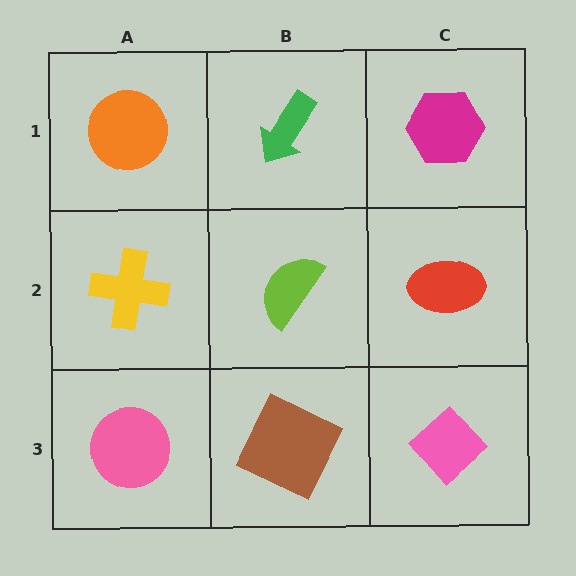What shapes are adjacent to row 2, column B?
A green arrow (row 1, column B), a brown square (row 3, column B), a yellow cross (row 2, column A), a red ellipse (row 2, column C).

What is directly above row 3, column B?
A lime semicircle.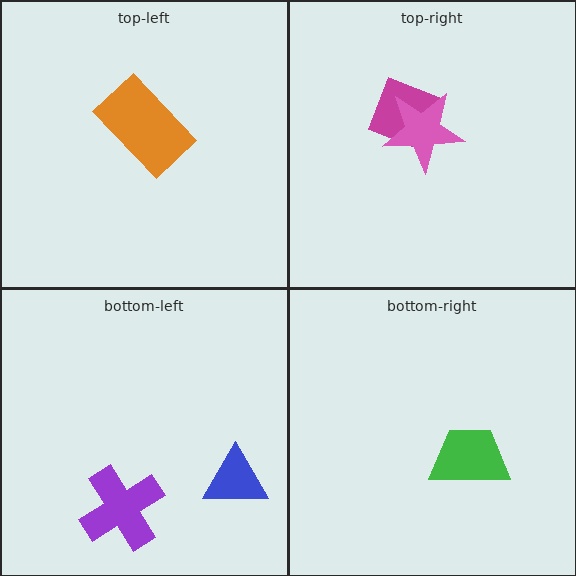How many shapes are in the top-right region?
2.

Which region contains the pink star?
The top-right region.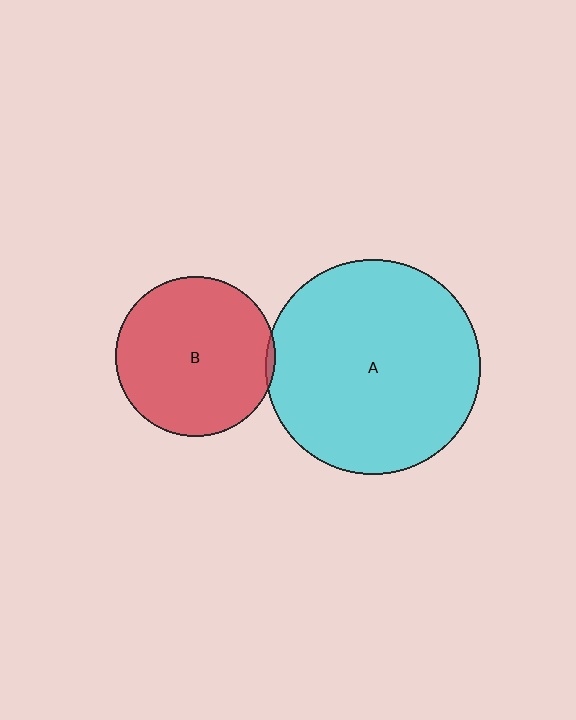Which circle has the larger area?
Circle A (cyan).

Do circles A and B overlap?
Yes.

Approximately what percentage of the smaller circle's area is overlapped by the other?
Approximately 5%.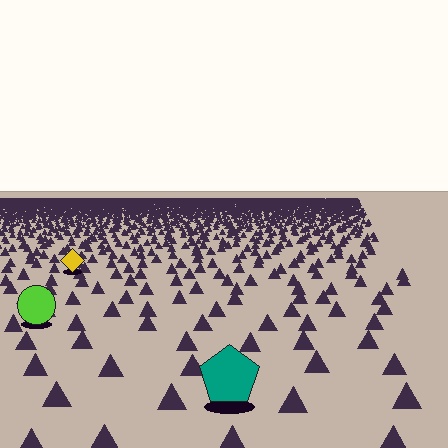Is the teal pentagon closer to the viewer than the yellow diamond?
Yes. The teal pentagon is closer — you can tell from the texture gradient: the ground texture is coarser near it.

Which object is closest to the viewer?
The teal pentagon is closest. The texture marks near it are larger and more spread out.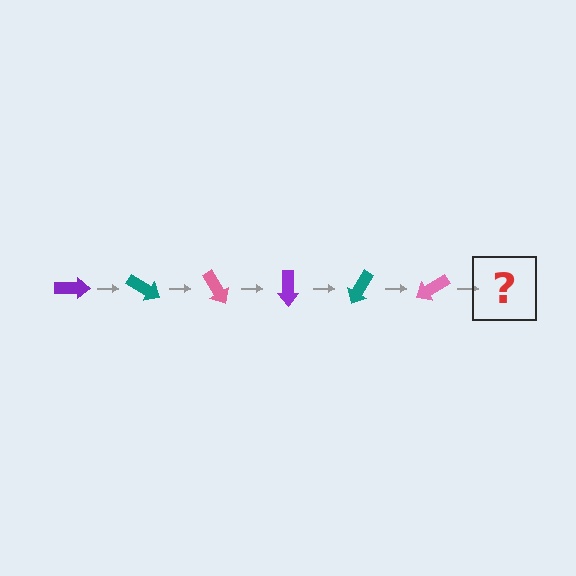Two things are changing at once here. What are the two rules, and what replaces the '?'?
The two rules are that it rotates 30 degrees each step and the color cycles through purple, teal, and pink. The '?' should be a purple arrow, rotated 180 degrees from the start.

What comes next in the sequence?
The next element should be a purple arrow, rotated 180 degrees from the start.